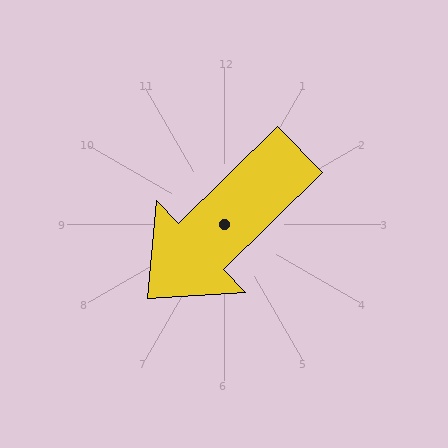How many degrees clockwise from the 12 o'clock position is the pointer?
Approximately 226 degrees.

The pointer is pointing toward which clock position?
Roughly 8 o'clock.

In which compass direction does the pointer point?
Southwest.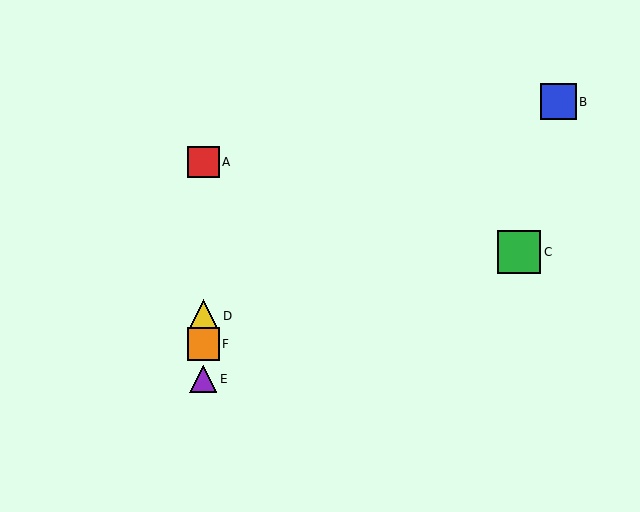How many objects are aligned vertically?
4 objects (A, D, E, F) are aligned vertically.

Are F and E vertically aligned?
Yes, both are at x≈203.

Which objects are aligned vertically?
Objects A, D, E, F are aligned vertically.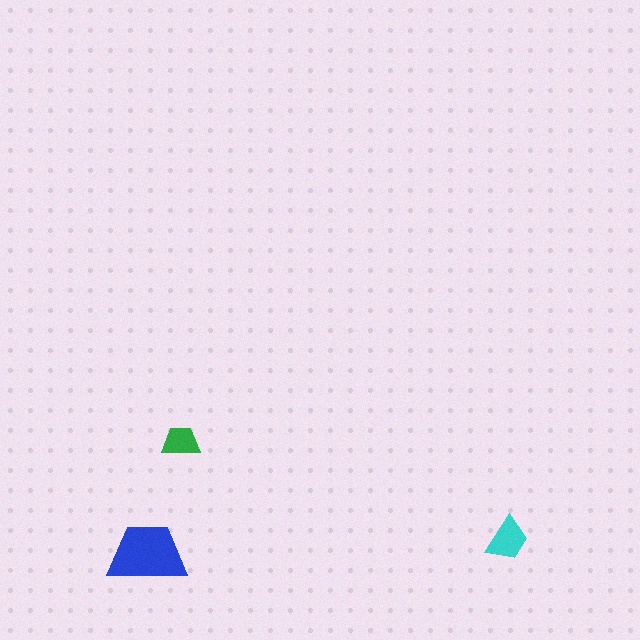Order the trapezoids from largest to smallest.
the blue one, the cyan one, the green one.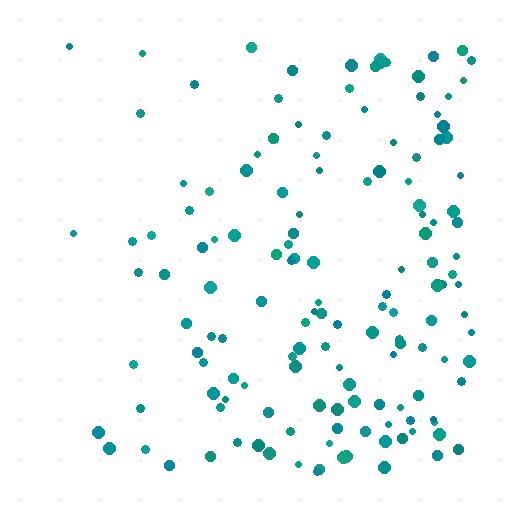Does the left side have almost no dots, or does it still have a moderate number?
Still a moderate number, just noticeably fewer than the right.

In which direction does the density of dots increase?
From left to right, with the right side densest.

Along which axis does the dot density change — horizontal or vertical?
Horizontal.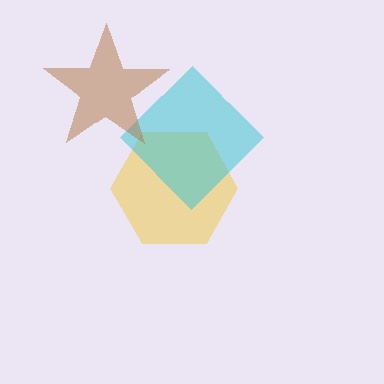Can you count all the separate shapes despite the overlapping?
Yes, there are 3 separate shapes.